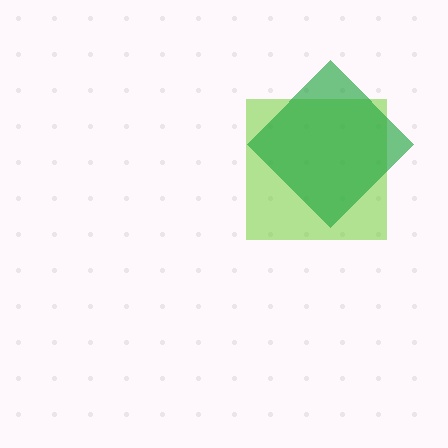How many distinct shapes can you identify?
There are 2 distinct shapes: a lime square, a green diamond.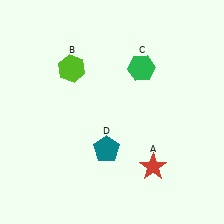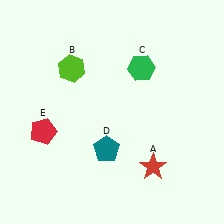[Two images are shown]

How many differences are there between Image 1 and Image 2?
There is 1 difference between the two images.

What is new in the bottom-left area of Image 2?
A red pentagon (E) was added in the bottom-left area of Image 2.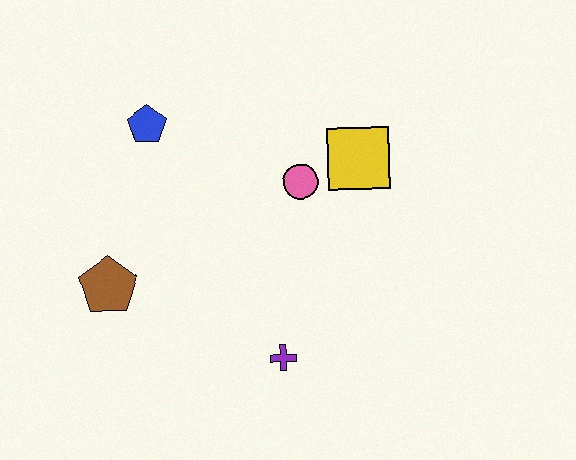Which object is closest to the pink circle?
The yellow square is closest to the pink circle.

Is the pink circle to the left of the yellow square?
Yes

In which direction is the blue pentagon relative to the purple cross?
The blue pentagon is above the purple cross.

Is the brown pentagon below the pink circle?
Yes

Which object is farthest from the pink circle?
The brown pentagon is farthest from the pink circle.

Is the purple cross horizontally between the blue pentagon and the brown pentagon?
No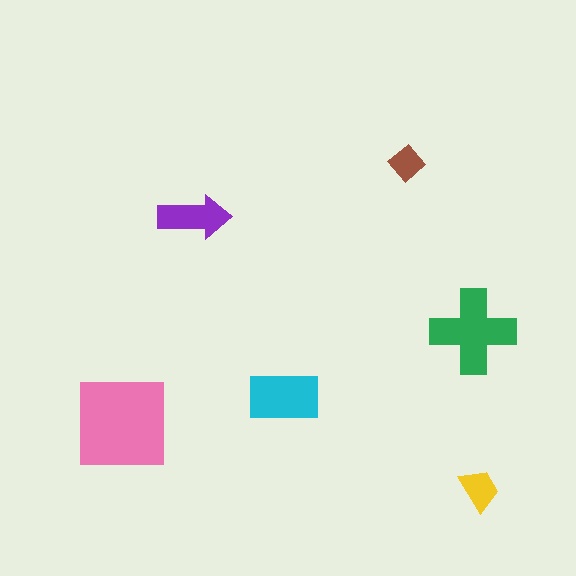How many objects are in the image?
There are 6 objects in the image.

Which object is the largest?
The pink square.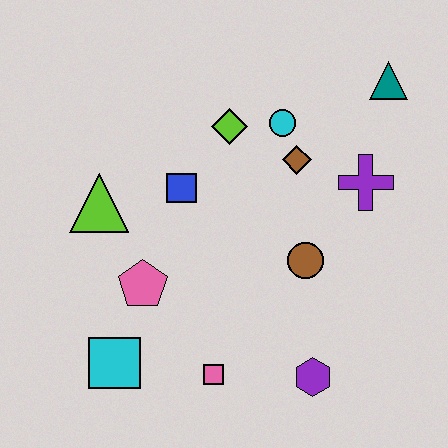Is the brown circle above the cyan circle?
No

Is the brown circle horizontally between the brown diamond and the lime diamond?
No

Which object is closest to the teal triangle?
The purple cross is closest to the teal triangle.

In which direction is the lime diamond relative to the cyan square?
The lime diamond is above the cyan square.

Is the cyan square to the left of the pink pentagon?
Yes